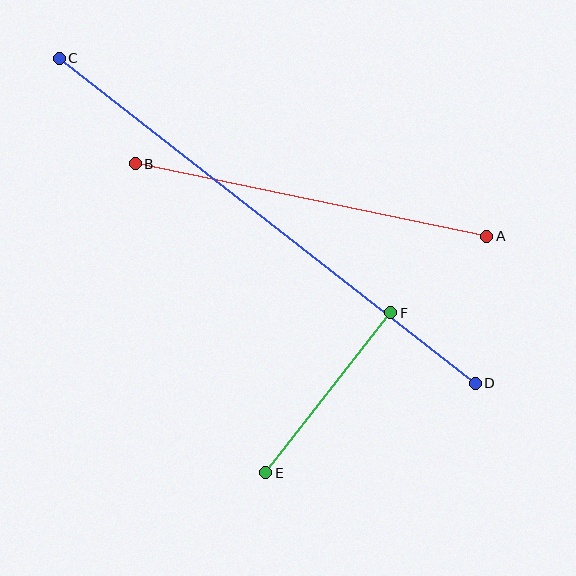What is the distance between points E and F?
The distance is approximately 203 pixels.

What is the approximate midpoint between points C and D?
The midpoint is at approximately (267, 221) pixels.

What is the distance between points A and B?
The distance is approximately 359 pixels.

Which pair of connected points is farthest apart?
Points C and D are farthest apart.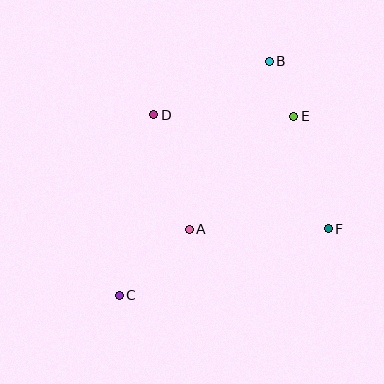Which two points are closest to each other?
Points B and E are closest to each other.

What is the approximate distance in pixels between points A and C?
The distance between A and C is approximately 96 pixels.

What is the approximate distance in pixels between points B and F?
The distance between B and F is approximately 178 pixels.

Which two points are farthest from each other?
Points B and C are farthest from each other.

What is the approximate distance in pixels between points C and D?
The distance between C and D is approximately 184 pixels.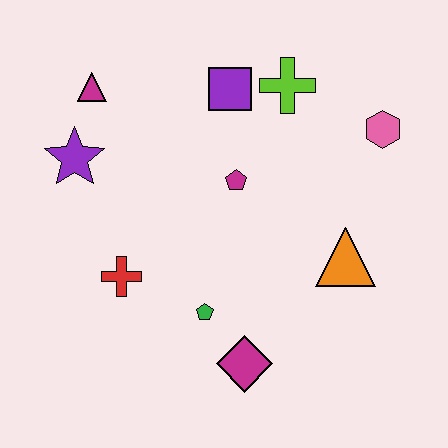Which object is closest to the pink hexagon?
The lime cross is closest to the pink hexagon.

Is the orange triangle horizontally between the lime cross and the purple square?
No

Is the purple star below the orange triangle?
No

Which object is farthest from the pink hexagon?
The purple star is farthest from the pink hexagon.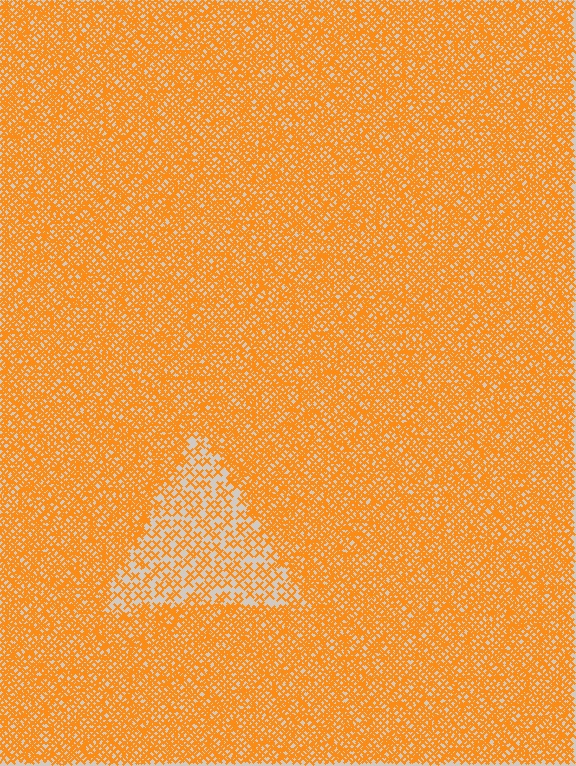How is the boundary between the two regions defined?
The boundary is defined by a change in element density (approximately 2.4x ratio). All elements are the same color, size, and shape.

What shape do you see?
I see a triangle.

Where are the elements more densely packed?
The elements are more densely packed outside the triangle boundary.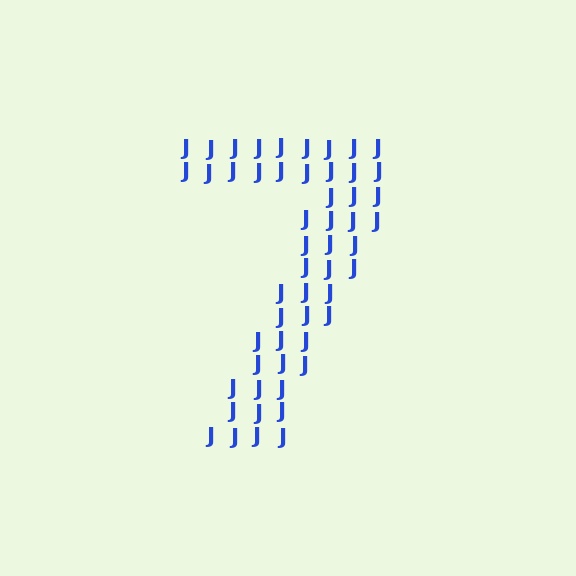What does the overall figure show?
The overall figure shows the digit 7.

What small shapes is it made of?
It is made of small letter J's.